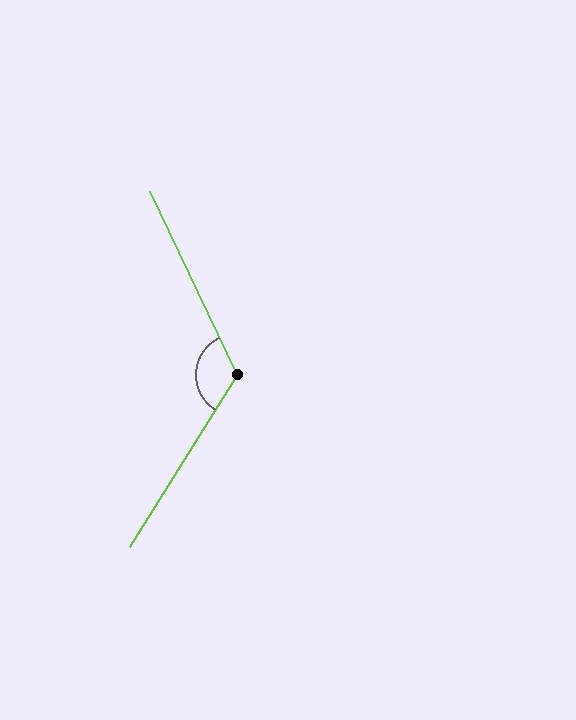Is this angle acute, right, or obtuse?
It is obtuse.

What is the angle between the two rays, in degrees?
Approximately 123 degrees.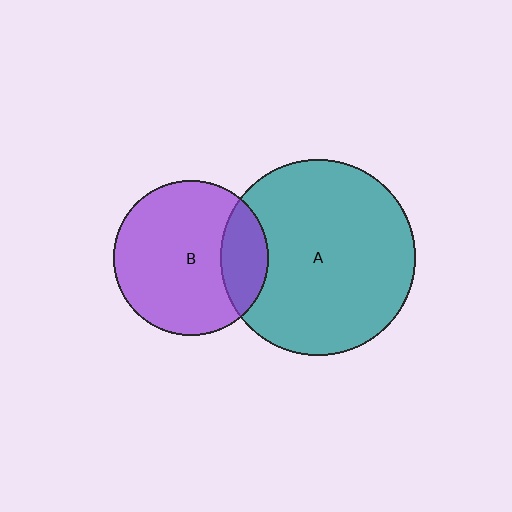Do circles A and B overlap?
Yes.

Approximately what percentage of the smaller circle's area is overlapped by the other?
Approximately 20%.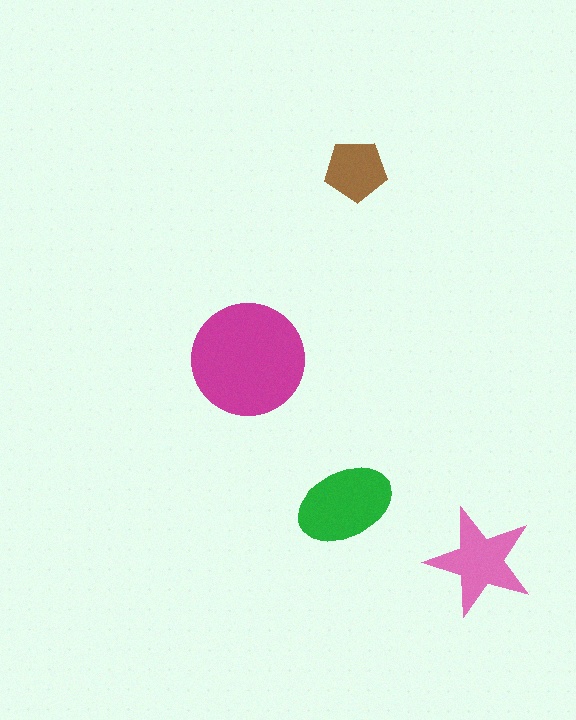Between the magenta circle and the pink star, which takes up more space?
The magenta circle.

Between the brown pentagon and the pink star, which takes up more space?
The pink star.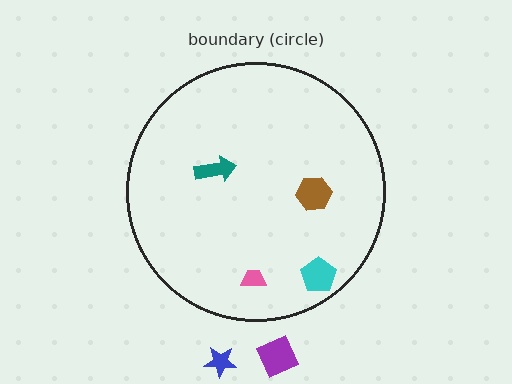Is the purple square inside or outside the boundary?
Outside.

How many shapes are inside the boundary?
4 inside, 2 outside.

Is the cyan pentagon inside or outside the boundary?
Inside.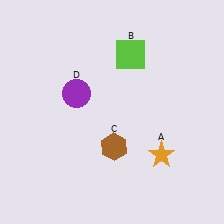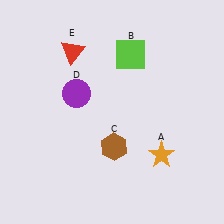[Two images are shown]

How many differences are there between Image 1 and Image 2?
There is 1 difference between the two images.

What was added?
A red triangle (E) was added in Image 2.